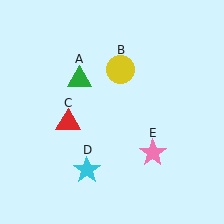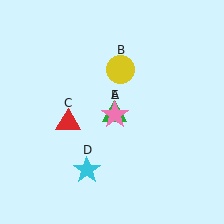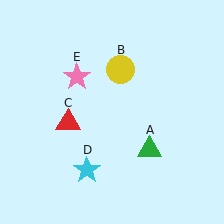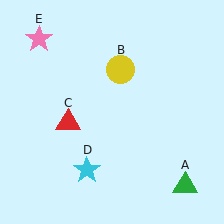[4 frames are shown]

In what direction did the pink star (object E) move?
The pink star (object E) moved up and to the left.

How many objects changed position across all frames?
2 objects changed position: green triangle (object A), pink star (object E).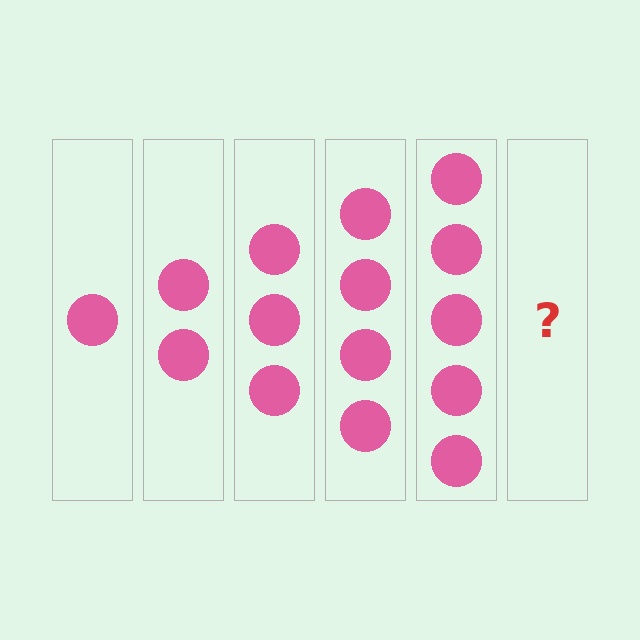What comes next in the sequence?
The next element should be 6 circles.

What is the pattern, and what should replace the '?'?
The pattern is that each step adds one more circle. The '?' should be 6 circles.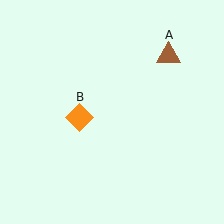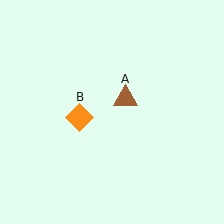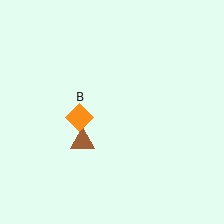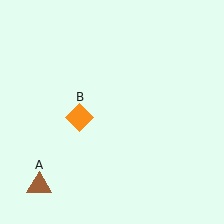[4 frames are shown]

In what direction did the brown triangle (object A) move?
The brown triangle (object A) moved down and to the left.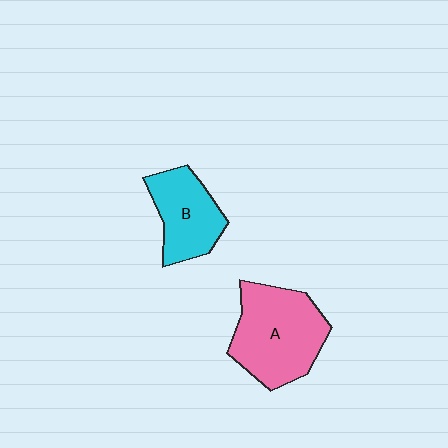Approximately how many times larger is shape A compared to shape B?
Approximately 1.5 times.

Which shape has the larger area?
Shape A (pink).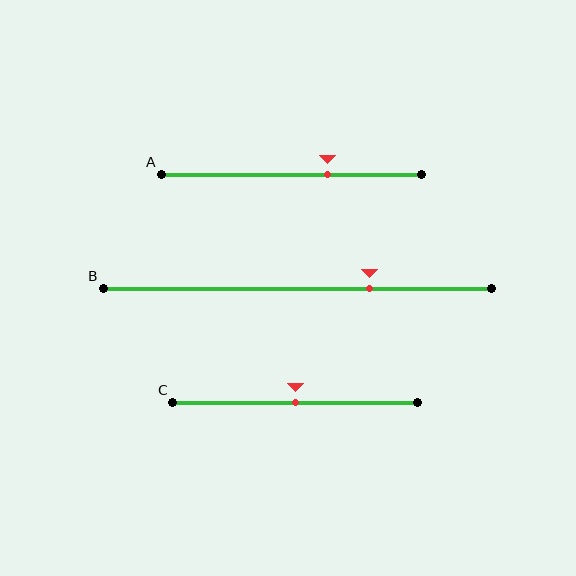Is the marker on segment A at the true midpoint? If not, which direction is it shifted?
No, the marker on segment A is shifted to the right by about 14% of the segment length.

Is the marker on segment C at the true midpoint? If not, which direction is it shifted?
Yes, the marker on segment C is at the true midpoint.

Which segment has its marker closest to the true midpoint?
Segment C has its marker closest to the true midpoint.